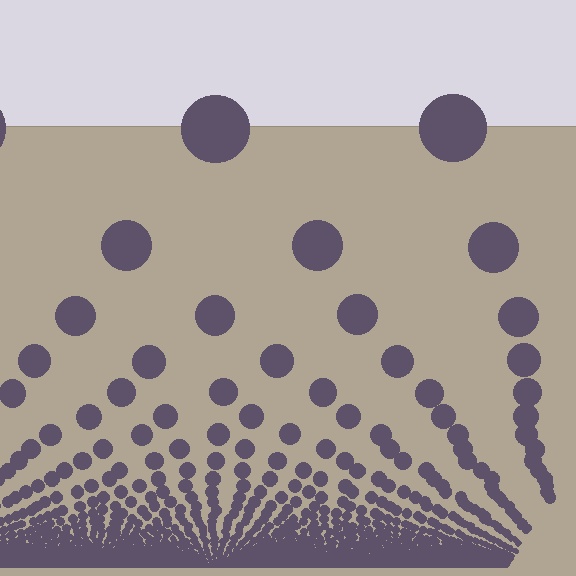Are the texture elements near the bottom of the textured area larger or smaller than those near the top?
Smaller. The gradient is inverted — elements near the bottom are smaller and denser.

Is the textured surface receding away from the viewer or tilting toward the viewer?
The surface appears to tilt toward the viewer. Texture elements get larger and sparser toward the top.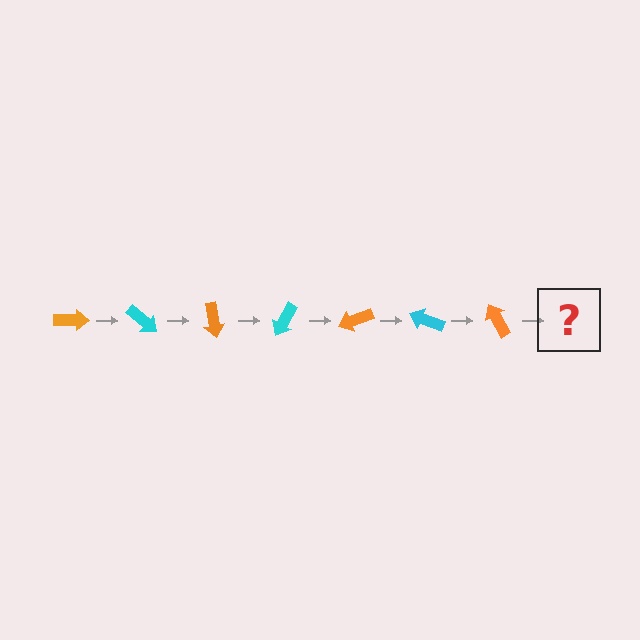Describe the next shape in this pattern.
It should be a cyan arrow, rotated 280 degrees from the start.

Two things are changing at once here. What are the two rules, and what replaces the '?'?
The two rules are that it rotates 40 degrees each step and the color cycles through orange and cyan. The '?' should be a cyan arrow, rotated 280 degrees from the start.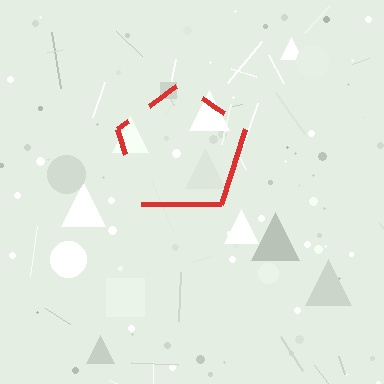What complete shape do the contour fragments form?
The contour fragments form a pentagon.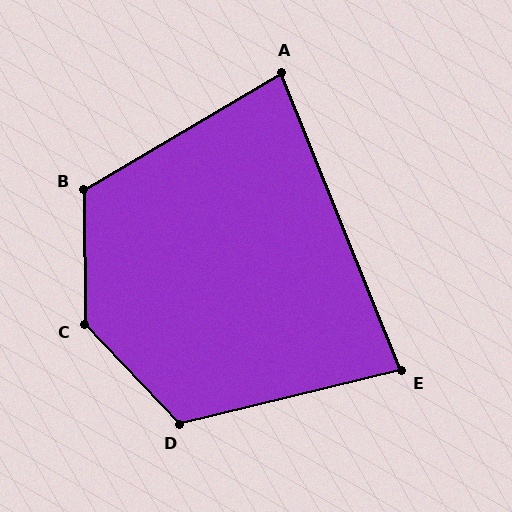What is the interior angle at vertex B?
Approximately 120 degrees (obtuse).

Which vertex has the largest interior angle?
C, at approximately 137 degrees.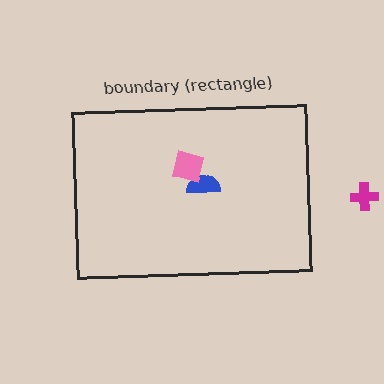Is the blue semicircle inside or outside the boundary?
Inside.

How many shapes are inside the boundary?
2 inside, 1 outside.